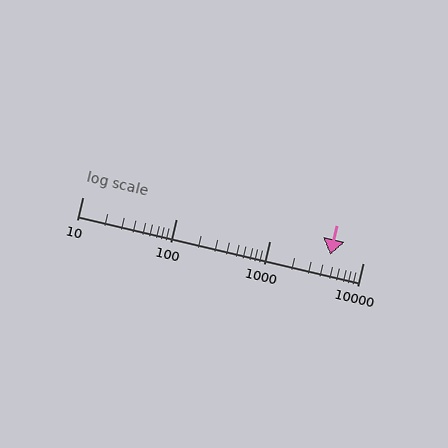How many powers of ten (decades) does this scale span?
The scale spans 3 decades, from 10 to 10000.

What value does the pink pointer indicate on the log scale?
The pointer indicates approximately 4500.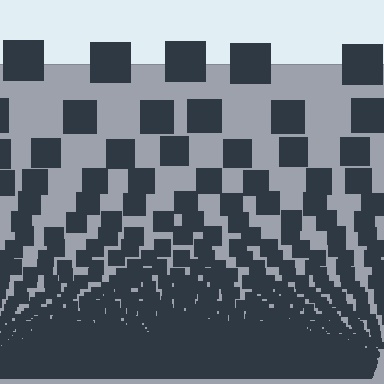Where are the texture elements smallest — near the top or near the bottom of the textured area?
Near the bottom.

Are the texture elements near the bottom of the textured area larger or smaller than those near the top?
Smaller. The gradient is inverted — elements near the bottom are smaller and denser.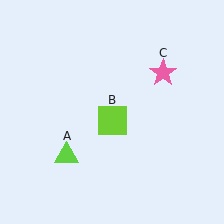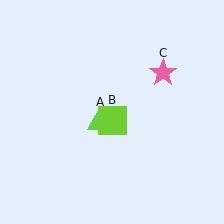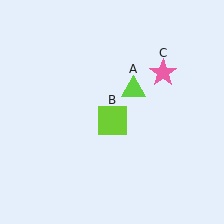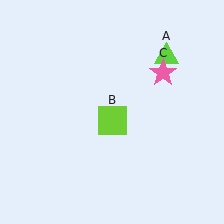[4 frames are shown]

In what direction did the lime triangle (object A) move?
The lime triangle (object A) moved up and to the right.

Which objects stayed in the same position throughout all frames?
Lime square (object B) and pink star (object C) remained stationary.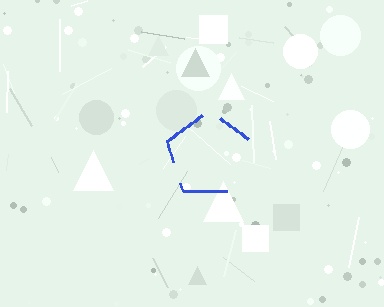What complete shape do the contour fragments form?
The contour fragments form a pentagon.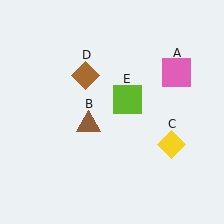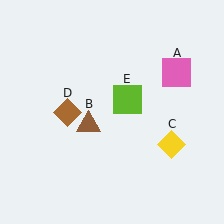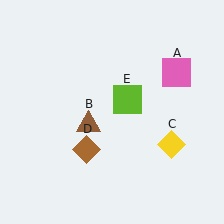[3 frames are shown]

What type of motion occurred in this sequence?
The brown diamond (object D) rotated counterclockwise around the center of the scene.